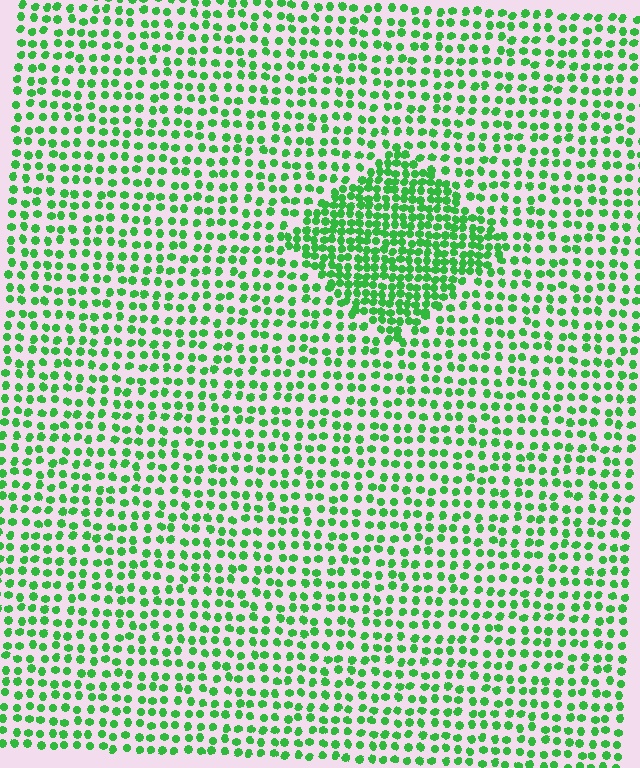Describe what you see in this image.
The image contains small green elements arranged at two different densities. A diamond-shaped region is visible where the elements are more densely packed than the surrounding area.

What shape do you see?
I see a diamond.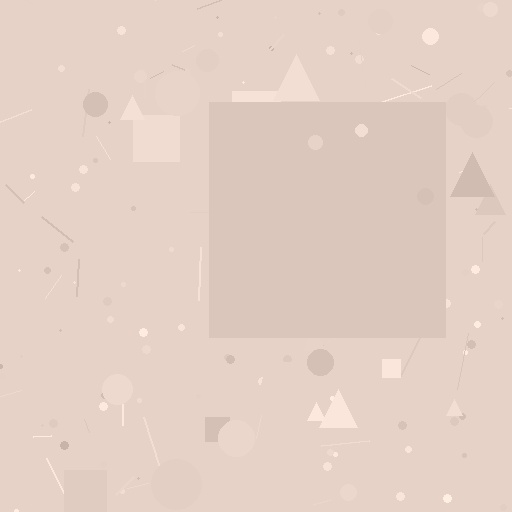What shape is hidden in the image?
A square is hidden in the image.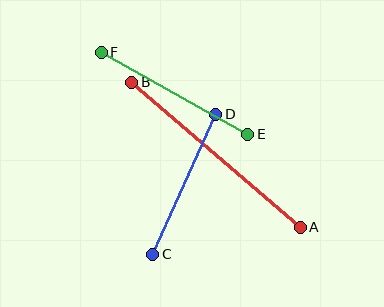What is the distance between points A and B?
The distance is approximately 222 pixels.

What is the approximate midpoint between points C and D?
The midpoint is at approximately (184, 184) pixels.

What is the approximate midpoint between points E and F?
The midpoint is at approximately (174, 93) pixels.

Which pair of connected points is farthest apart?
Points A and B are farthest apart.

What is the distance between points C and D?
The distance is approximately 154 pixels.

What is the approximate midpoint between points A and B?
The midpoint is at approximately (216, 155) pixels.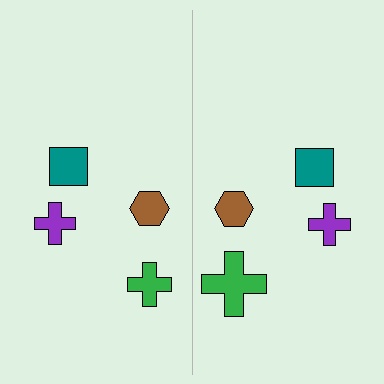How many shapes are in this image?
There are 8 shapes in this image.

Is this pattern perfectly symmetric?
No, the pattern is not perfectly symmetric. The green cross on the right side has a different size than its mirror counterpart.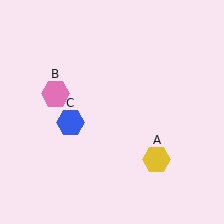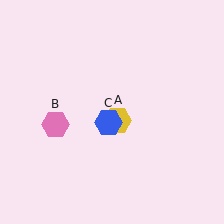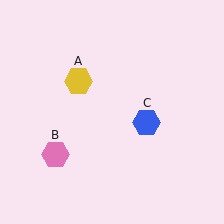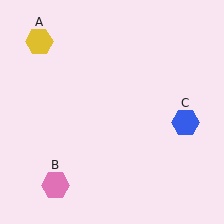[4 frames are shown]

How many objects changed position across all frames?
3 objects changed position: yellow hexagon (object A), pink hexagon (object B), blue hexagon (object C).